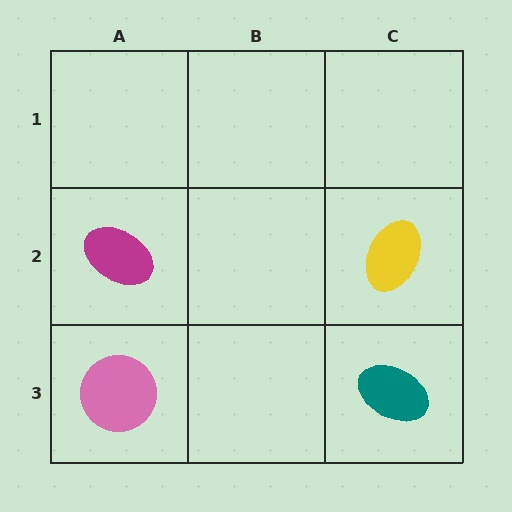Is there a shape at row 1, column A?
No, that cell is empty.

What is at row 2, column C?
A yellow ellipse.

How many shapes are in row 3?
2 shapes.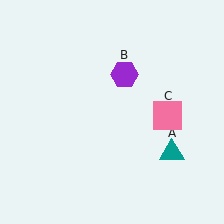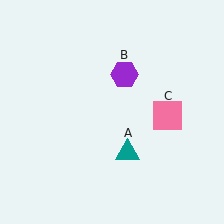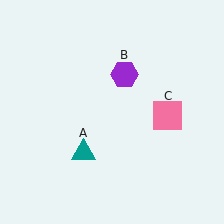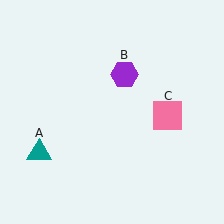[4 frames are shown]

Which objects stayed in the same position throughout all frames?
Purple hexagon (object B) and pink square (object C) remained stationary.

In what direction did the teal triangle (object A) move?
The teal triangle (object A) moved left.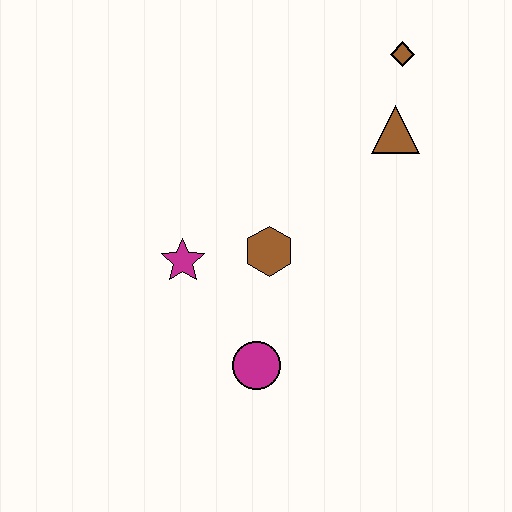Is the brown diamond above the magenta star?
Yes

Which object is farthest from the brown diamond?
The magenta circle is farthest from the brown diamond.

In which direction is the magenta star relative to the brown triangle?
The magenta star is to the left of the brown triangle.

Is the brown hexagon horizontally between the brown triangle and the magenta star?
Yes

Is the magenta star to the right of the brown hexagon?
No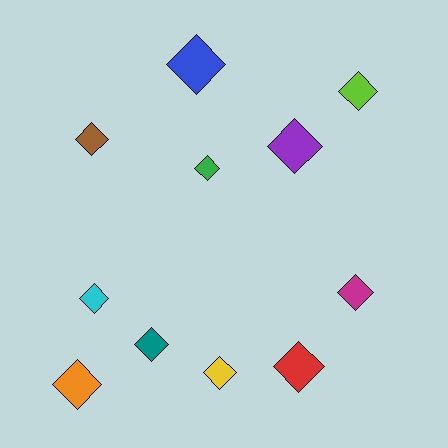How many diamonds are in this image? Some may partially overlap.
There are 11 diamonds.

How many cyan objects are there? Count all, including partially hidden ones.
There is 1 cyan object.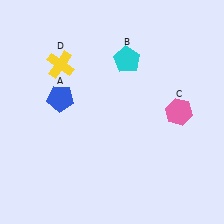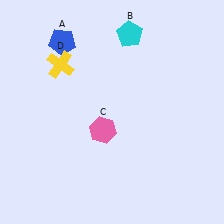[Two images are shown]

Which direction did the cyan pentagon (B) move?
The cyan pentagon (B) moved up.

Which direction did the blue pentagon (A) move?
The blue pentagon (A) moved up.